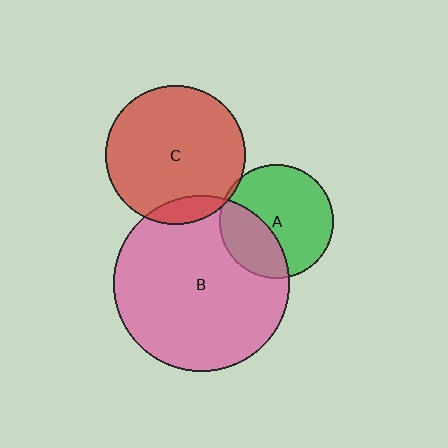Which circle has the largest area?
Circle B (pink).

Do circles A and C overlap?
Yes.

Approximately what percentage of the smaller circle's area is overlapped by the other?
Approximately 5%.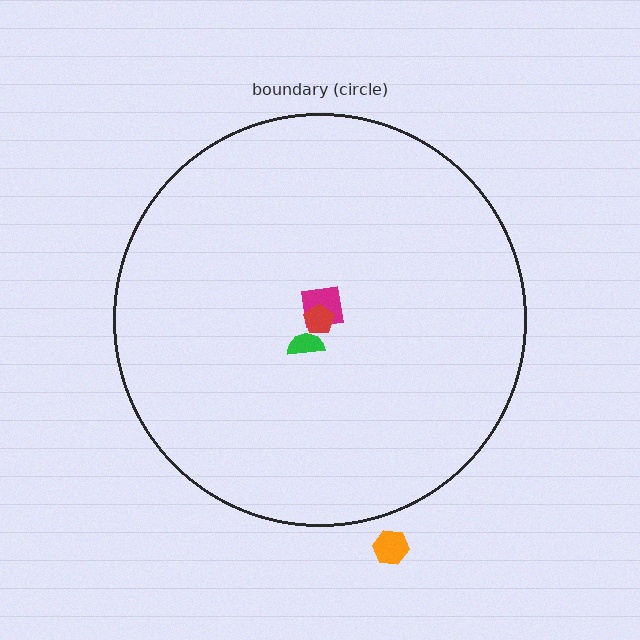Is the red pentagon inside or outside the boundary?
Inside.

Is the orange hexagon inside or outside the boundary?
Outside.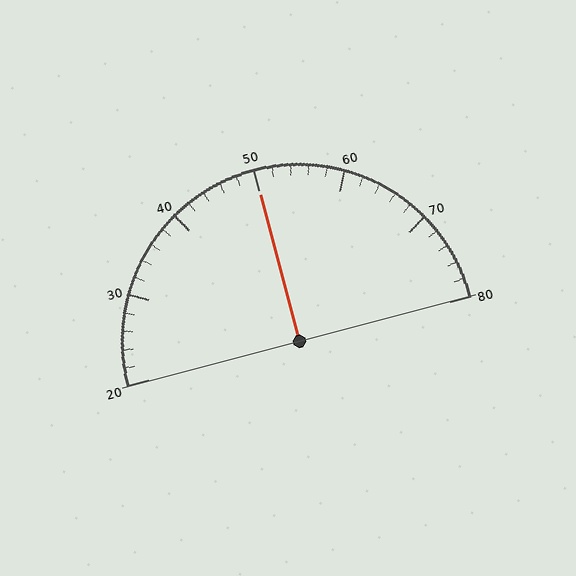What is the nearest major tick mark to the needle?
The nearest major tick mark is 50.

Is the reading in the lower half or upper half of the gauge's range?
The reading is in the upper half of the range (20 to 80).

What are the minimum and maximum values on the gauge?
The gauge ranges from 20 to 80.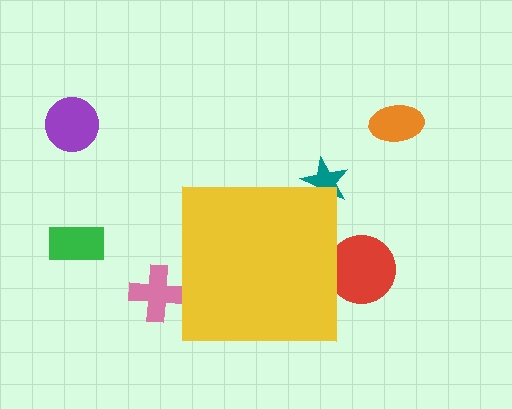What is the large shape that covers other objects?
A yellow square.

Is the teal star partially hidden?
Yes, the teal star is partially hidden behind the yellow square.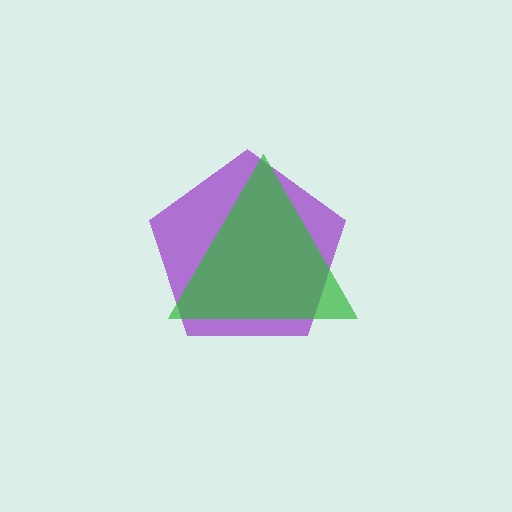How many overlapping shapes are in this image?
There are 2 overlapping shapes in the image.